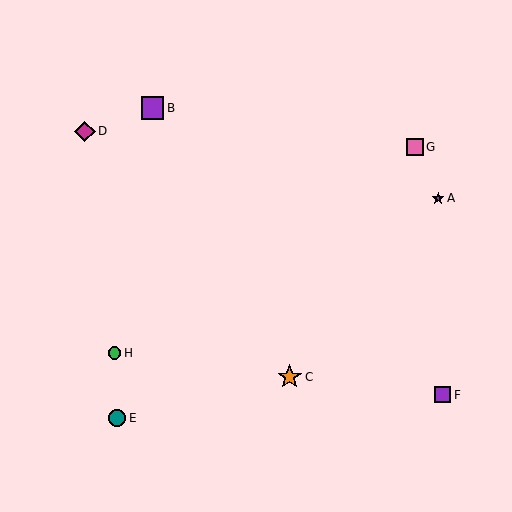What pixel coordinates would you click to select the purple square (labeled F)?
Click at (443, 395) to select the purple square F.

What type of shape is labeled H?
Shape H is a green circle.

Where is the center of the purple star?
The center of the purple star is at (438, 198).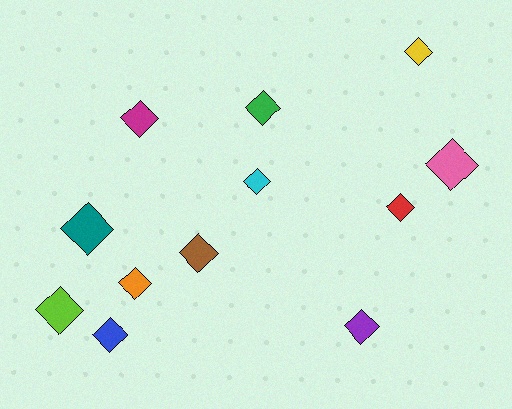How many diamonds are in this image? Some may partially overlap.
There are 12 diamonds.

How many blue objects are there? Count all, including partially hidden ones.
There is 1 blue object.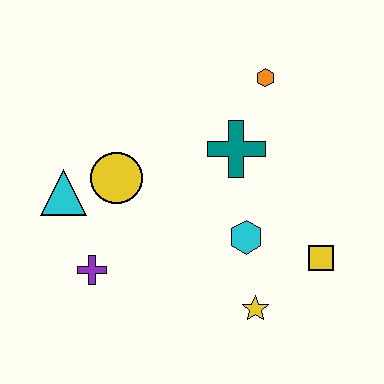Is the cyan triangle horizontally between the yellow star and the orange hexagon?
No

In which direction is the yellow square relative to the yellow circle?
The yellow square is to the right of the yellow circle.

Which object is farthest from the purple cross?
The orange hexagon is farthest from the purple cross.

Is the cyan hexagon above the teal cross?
No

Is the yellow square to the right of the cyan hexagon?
Yes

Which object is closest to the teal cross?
The orange hexagon is closest to the teal cross.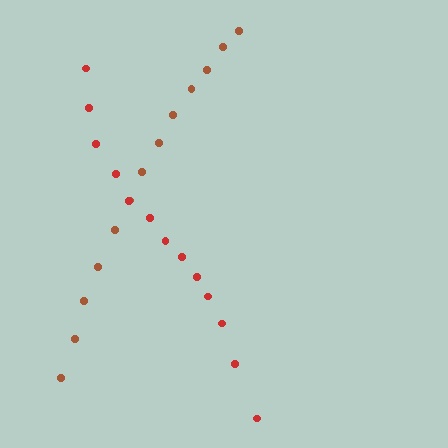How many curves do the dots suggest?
There are 2 distinct paths.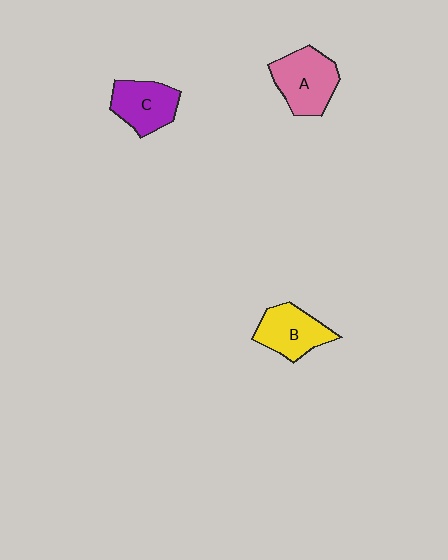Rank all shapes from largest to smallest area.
From largest to smallest: A (pink), B (yellow), C (purple).